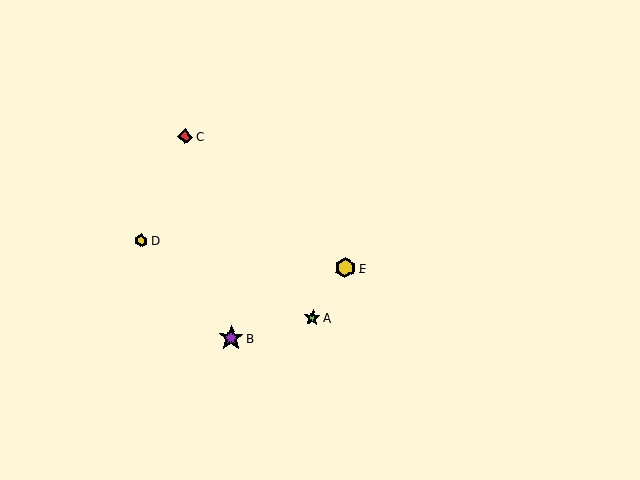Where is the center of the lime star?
The center of the lime star is at (312, 318).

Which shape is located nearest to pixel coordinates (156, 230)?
The yellow hexagon (labeled D) at (141, 241) is nearest to that location.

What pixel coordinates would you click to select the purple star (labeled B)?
Click at (231, 338) to select the purple star B.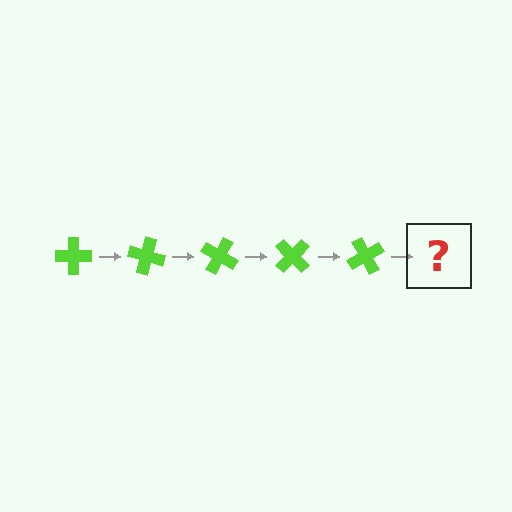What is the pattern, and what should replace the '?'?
The pattern is that the cross rotates 15 degrees each step. The '?' should be a lime cross rotated 75 degrees.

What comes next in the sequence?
The next element should be a lime cross rotated 75 degrees.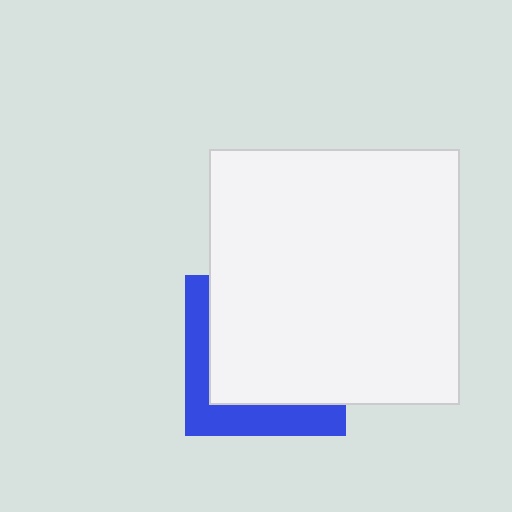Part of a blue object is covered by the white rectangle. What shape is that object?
It is a square.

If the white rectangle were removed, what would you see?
You would see the complete blue square.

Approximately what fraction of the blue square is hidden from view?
Roughly 69% of the blue square is hidden behind the white rectangle.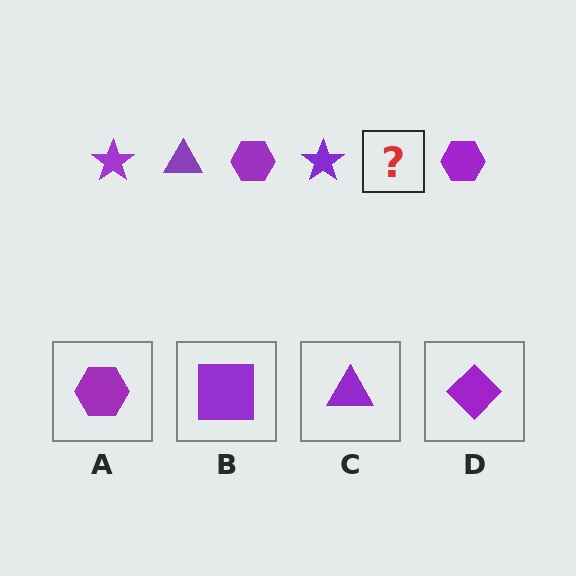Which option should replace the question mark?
Option C.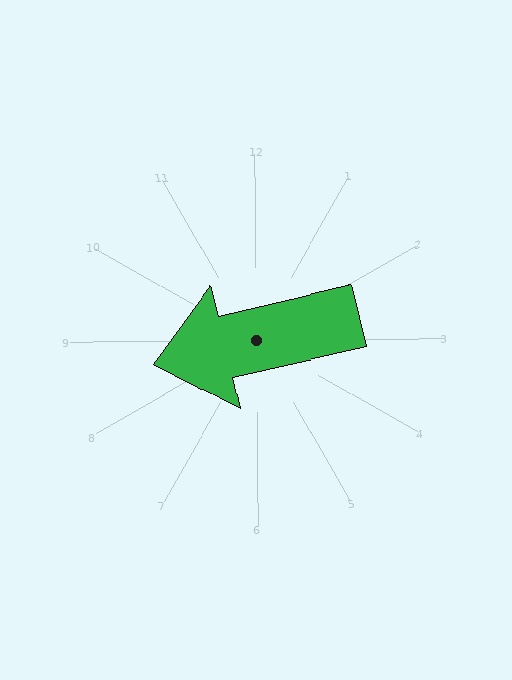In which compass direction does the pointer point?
West.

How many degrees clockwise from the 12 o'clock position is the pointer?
Approximately 257 degrees.